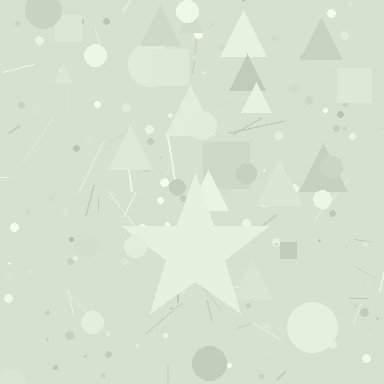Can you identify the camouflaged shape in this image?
The camouflaged shape is a star.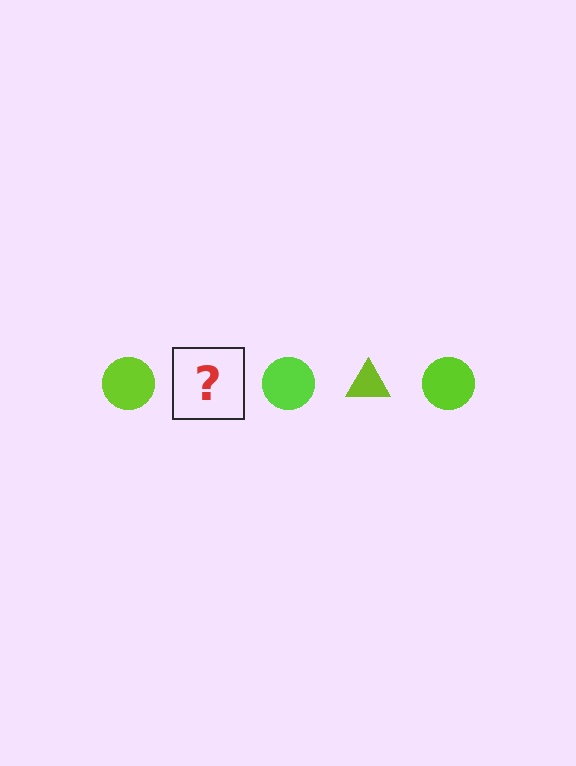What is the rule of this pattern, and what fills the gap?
The rule is that the pattern cycles through circle, triangle shapes in lime. The gap should be filled with a lime triangle.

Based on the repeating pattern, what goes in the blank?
The blank should be a lime triangle.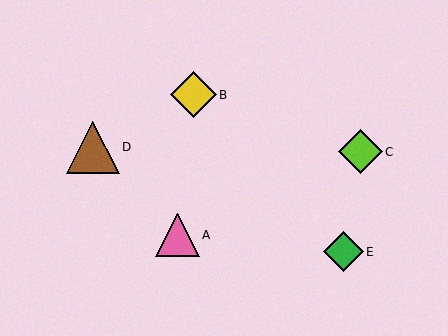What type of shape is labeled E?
Shape E is a green diamond.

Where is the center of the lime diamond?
The center of the lime diamond is at (360, 152).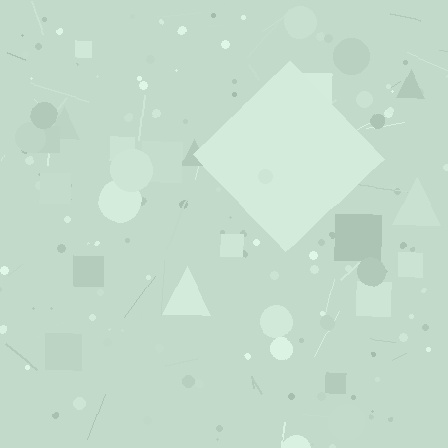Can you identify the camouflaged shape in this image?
The camouflaged shape is a diamond.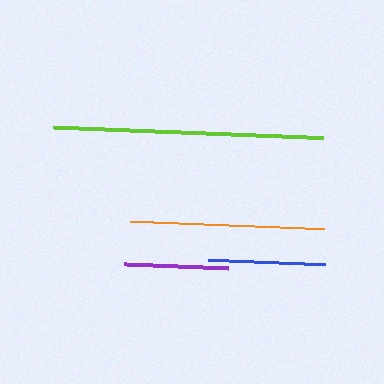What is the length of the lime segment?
The lime segment is approximately 270 pixels long.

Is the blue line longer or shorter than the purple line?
The blue line is longer than the purple line.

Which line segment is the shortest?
The purple line is the shortest at approximately 104 pixels.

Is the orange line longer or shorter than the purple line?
The orange line is longer than the purple line.